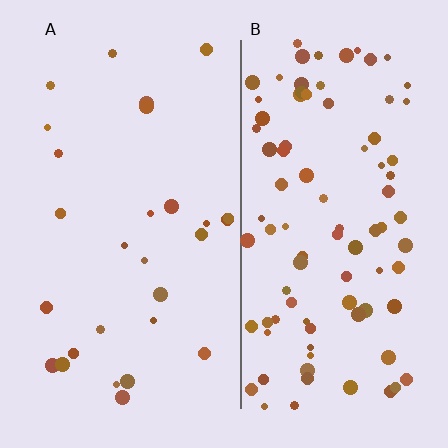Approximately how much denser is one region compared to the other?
Approximately 3.3× — region B over region A.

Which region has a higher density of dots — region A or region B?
B (the right).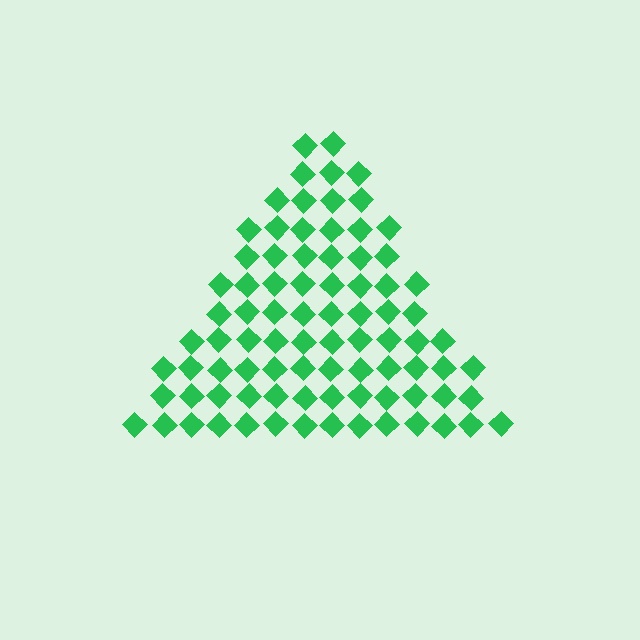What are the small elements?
The small elements are diamonds.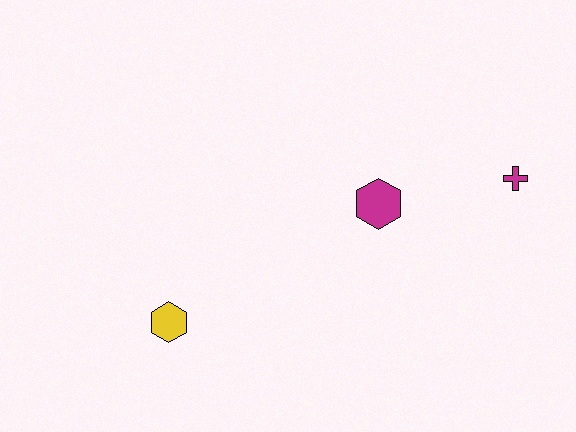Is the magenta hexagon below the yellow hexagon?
No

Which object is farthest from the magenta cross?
The yellow hexagon is farthest from the magenta cross.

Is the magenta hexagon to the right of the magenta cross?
No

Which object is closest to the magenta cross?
The magenta hexagon is closest to the magenta cross.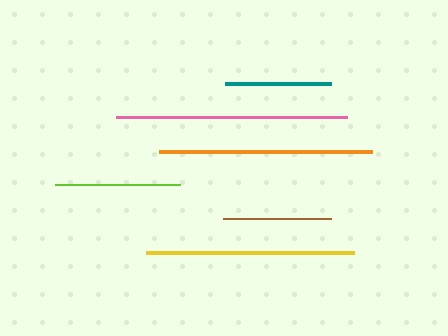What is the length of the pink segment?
The pink segment is approximately 231 pixels long.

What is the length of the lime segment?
The lime segment is approximately 126 pixels long.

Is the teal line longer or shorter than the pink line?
The pink line is longer than the teal line.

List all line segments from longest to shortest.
From longest to shortest: pink, orange, yellow, lime, brown, teal.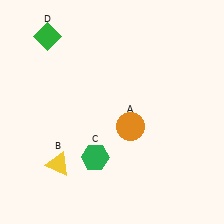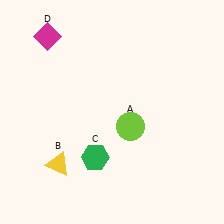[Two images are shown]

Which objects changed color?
A changed from orange to lime. D changed from green to magenta.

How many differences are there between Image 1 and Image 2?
There are 2 differences between the two images.